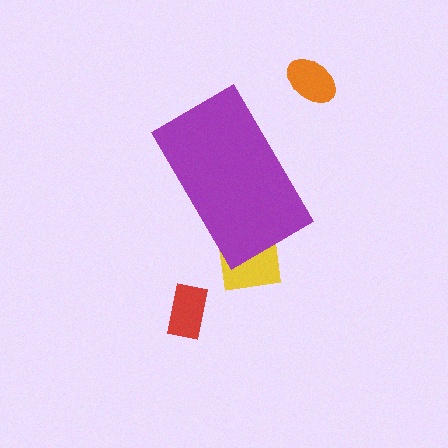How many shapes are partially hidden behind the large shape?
1 shape is partially hidden.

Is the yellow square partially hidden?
Yes, the yellow square is partially hidden behind the purple rectangle.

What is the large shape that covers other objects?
A purple rectangle.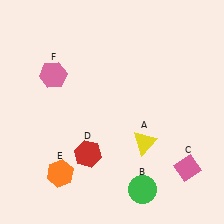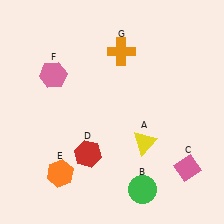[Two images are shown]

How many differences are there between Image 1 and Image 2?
There is 1 difference between the two images.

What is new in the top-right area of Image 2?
An orange cross (G) was added in the top-right area of Image 2.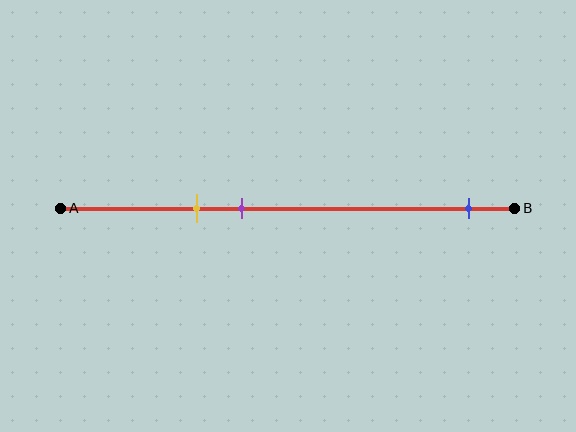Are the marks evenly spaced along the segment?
No, the marks are not evenly spaced.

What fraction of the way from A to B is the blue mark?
The blue mark is approximately 90% (0.9) of the way from A to B.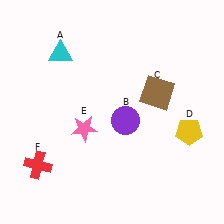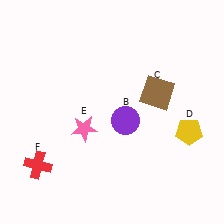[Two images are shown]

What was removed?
The cyan triangle (A) was removed in Image 2.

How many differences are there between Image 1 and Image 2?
There is 1 difference between the two images.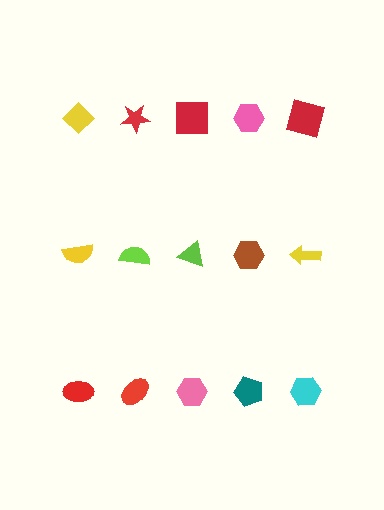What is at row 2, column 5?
A yellow arrow.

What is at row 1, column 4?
A pink hexagon.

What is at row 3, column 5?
A cyan hexagon.